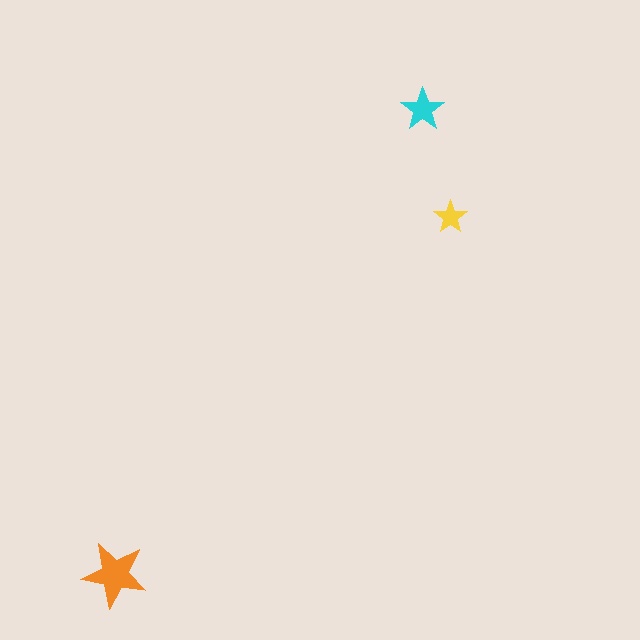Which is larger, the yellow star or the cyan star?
The cyan one.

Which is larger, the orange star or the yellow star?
The orange one.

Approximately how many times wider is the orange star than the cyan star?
About 1.5 times wider.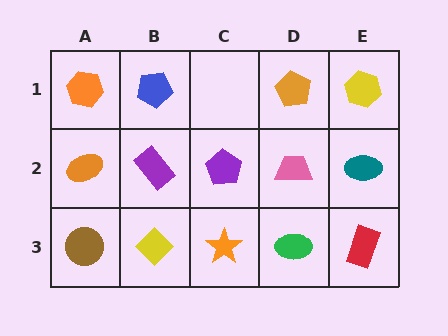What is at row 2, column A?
An orange ellipse.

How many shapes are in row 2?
5 shapes.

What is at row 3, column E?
A red rectangle.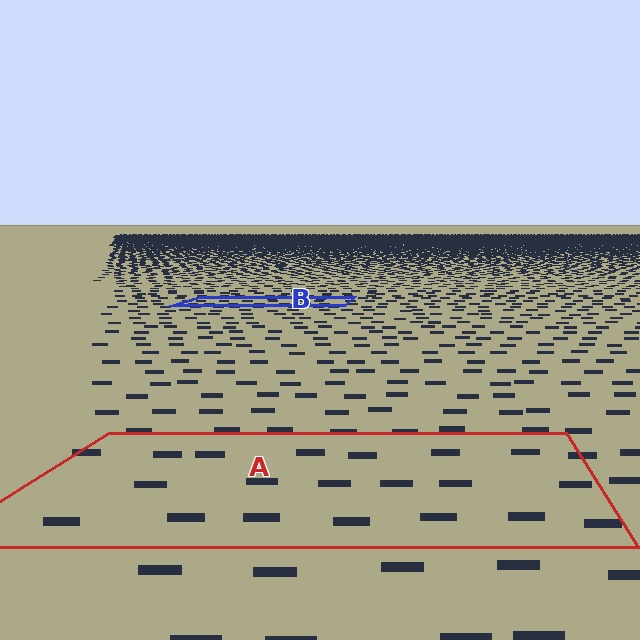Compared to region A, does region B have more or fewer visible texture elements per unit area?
Region B has more texture elements per unit area — they are packed more densely because it is farther away.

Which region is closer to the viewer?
Region A is closer. The texture elements there are larger and more spread out.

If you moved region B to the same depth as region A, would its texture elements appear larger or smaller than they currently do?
They would appear larger. At a closer depth, the same texture elements are projected at a bigger on-screen size.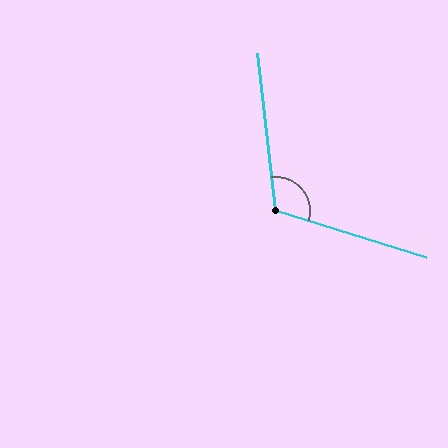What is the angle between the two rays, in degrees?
Approximately 114 degrees.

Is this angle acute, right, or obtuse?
It is obtuse.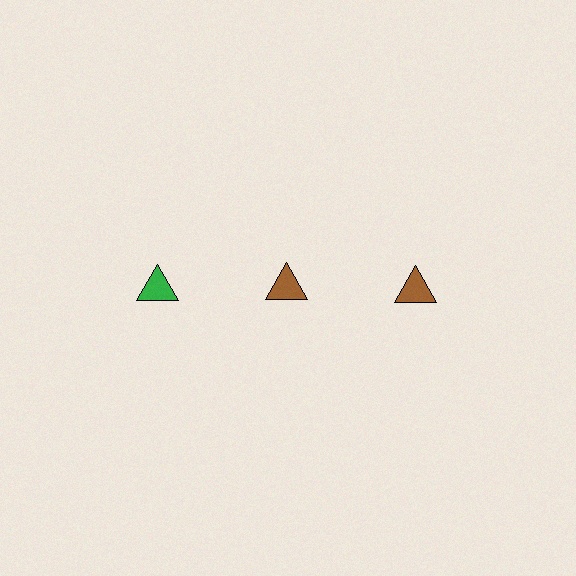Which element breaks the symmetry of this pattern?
The green triangle in the top row, leftmost column breaks the symmetry. All other shapes are brown triangles.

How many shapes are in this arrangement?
There are 3 shapes arranged in a grid pattern.